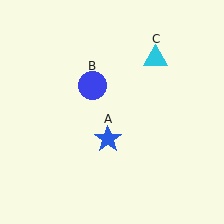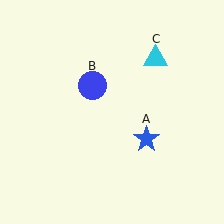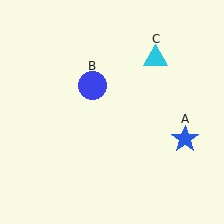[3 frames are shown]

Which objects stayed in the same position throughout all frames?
Blue circle (object B) and cyan triangle (object C) remained stationary.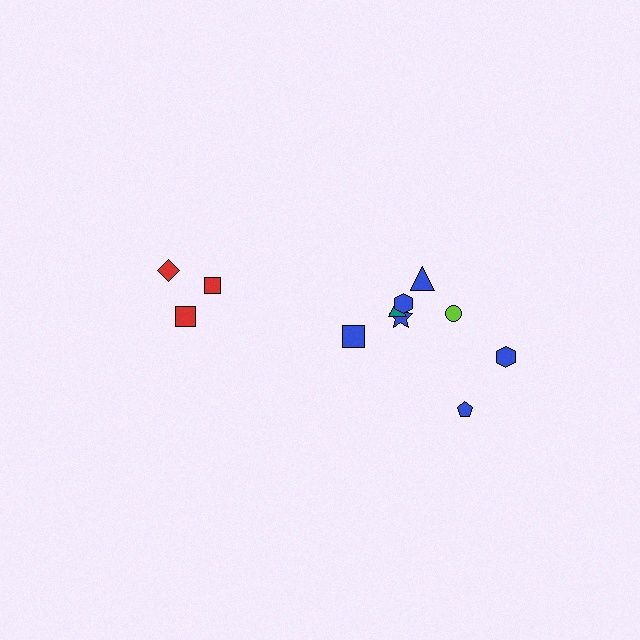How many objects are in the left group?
There are 3 objects.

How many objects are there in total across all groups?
There are 11 objects.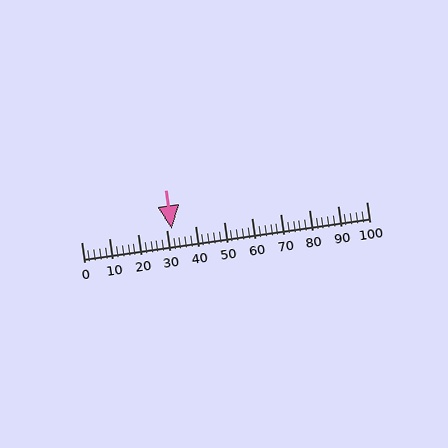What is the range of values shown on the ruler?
The ruler shows values from 0 to 100.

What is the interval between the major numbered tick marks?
The major tick marks are spaced 10 units apart.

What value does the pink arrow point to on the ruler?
The pink arrow points to approximately 32.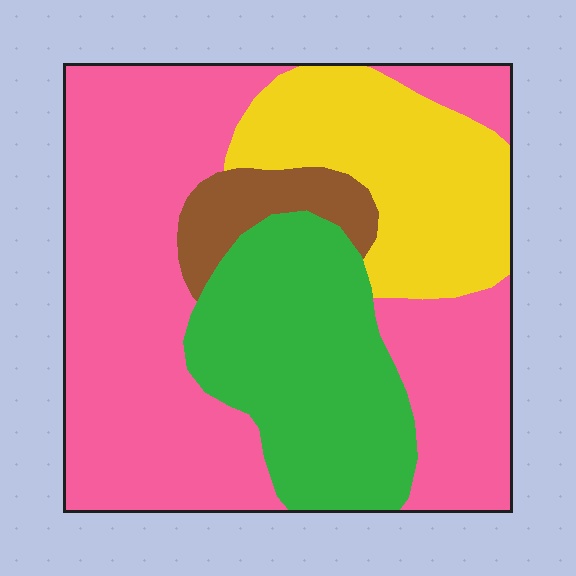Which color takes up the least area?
Brown, at roughly 5%.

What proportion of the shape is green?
Green covers around 25% of the shape.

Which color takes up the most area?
Pink, at roughly 50%.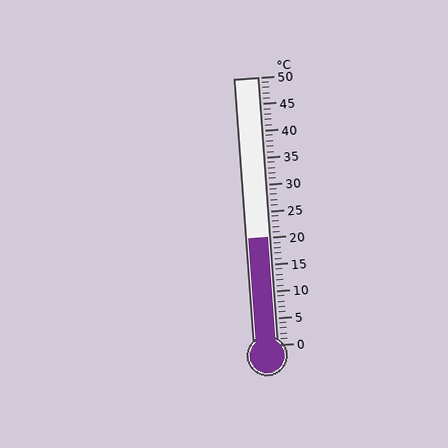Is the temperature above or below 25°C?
The temperature is below 25°C.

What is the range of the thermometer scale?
The thermometer scale ranges from 0°C to 50°C.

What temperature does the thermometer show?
The thermometer shows approximately 20°C.